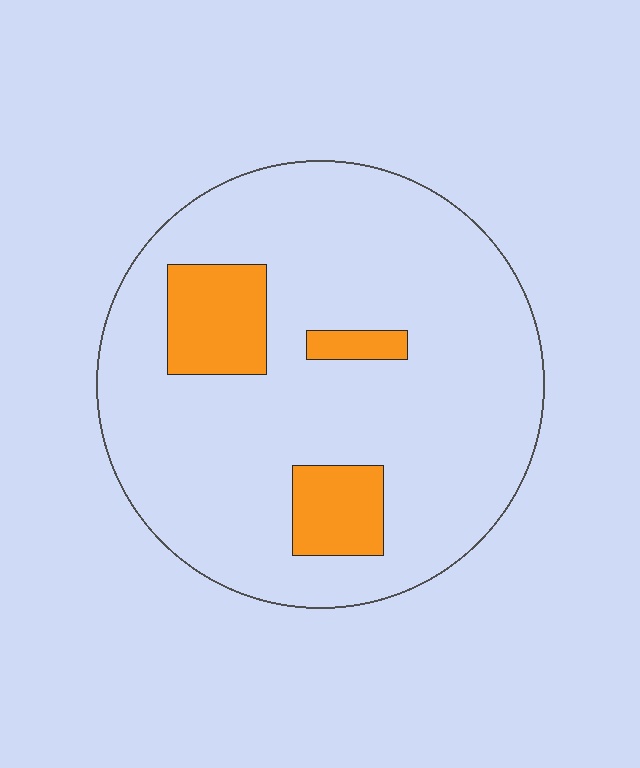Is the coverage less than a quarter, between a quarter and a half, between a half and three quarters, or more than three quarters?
Less than a quarter.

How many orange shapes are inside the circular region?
3.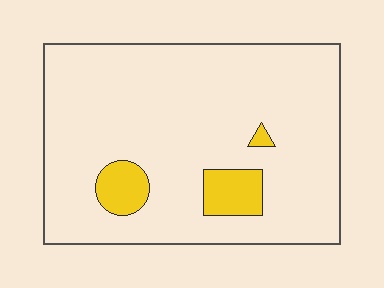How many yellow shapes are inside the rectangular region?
3.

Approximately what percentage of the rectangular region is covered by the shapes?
Approximately 10%.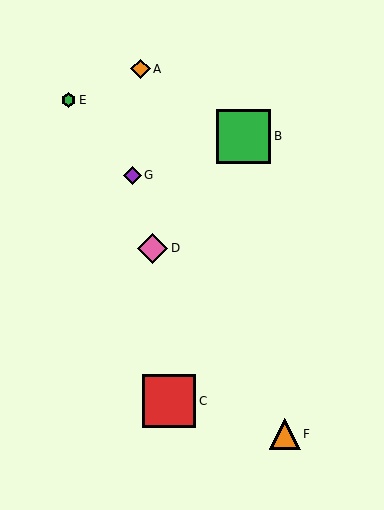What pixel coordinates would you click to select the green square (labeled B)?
Click at (244, 136) to select the green square B.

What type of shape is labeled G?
Shape G is a purple diamond.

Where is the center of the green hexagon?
The center of the green hexagon is at (69, 100).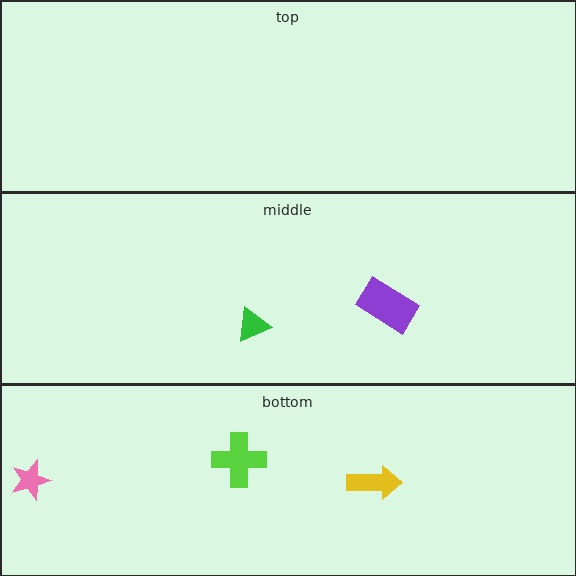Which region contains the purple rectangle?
The middle region.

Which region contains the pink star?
The bottom region.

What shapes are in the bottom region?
The yellow arrow, the pink star, the lime cross.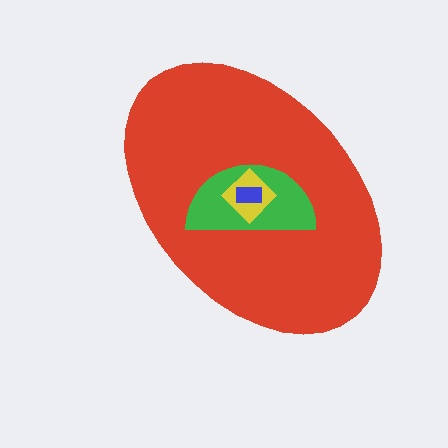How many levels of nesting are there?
4.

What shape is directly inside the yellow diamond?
The blue rectangle.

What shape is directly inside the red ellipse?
The green semicircle.